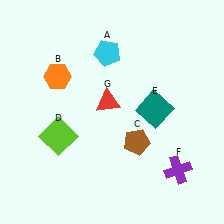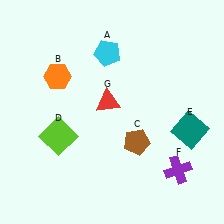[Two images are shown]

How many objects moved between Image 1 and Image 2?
1 object moved between the two images.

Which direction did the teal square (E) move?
The teal square (E) moved right.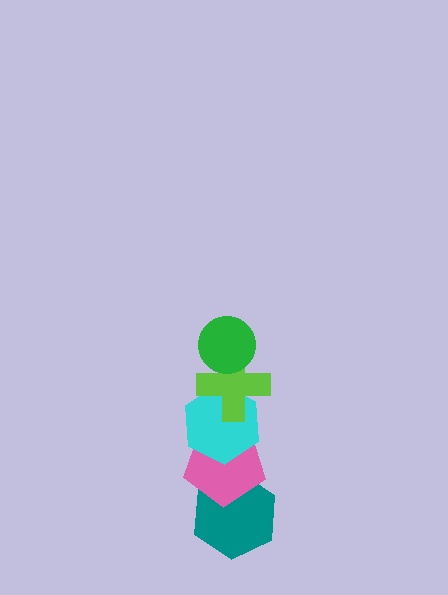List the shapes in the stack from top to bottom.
From top to bottom: the green circle, the lime cross, the cyan hexagon, the pink pentagon, the teal hexagon.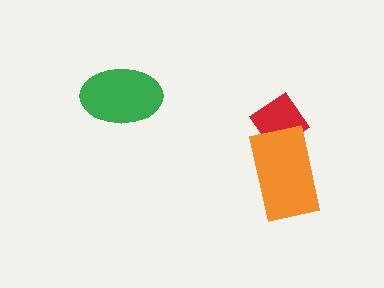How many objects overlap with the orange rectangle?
1 object overlaps with the orange rectangle.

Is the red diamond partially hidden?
Yes, it is partially covered by another shape.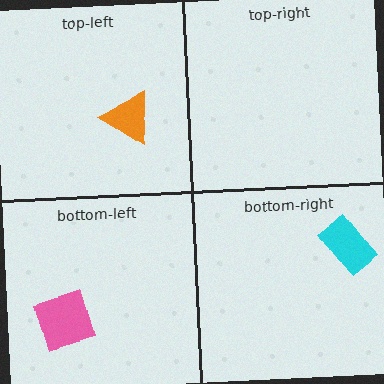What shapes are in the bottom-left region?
The pink square.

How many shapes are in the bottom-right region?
1.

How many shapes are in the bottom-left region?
1.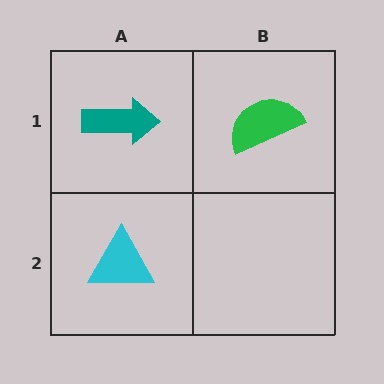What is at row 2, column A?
A cyan triangle.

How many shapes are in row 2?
1 shape.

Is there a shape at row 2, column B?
No, that cell is empty.